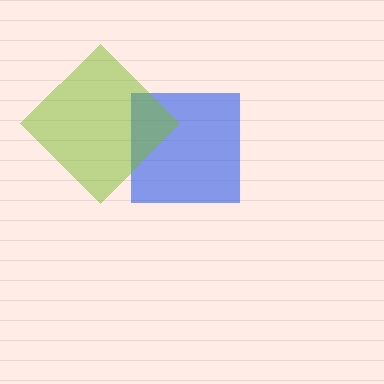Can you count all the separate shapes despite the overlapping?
Yes, there are 2 separate shapes.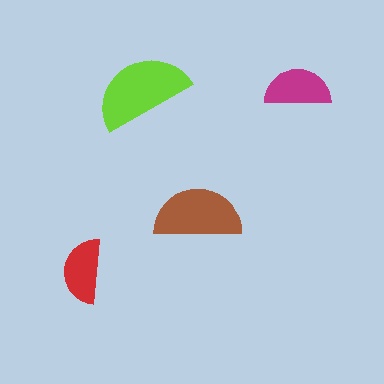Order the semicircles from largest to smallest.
the lime one, the brown one, the magenta one, the red one.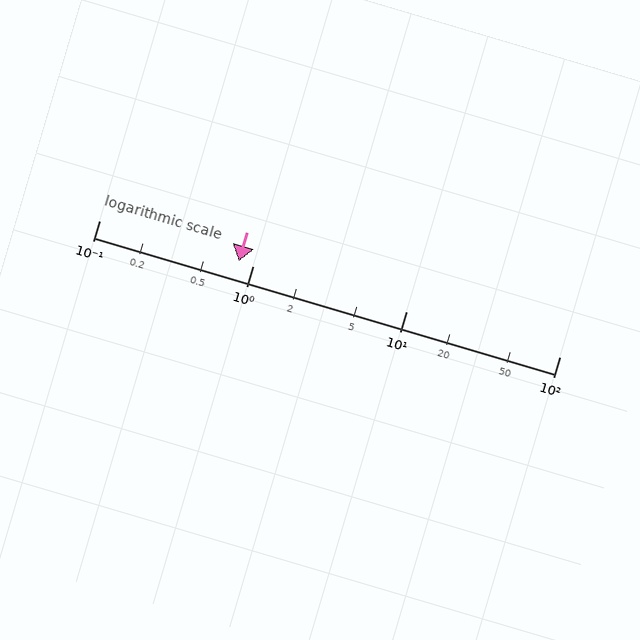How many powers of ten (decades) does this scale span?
The scale spans 3 decades, from 0.1 to 100.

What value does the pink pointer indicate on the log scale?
The pointer indicates approximately 0.81.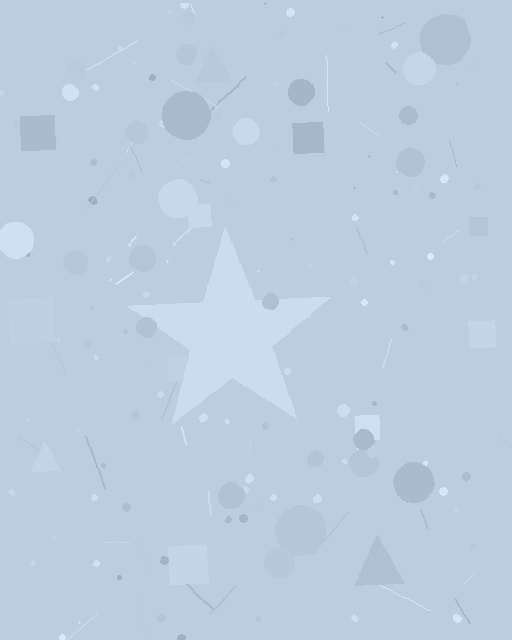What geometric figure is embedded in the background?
A star is embedded in the background.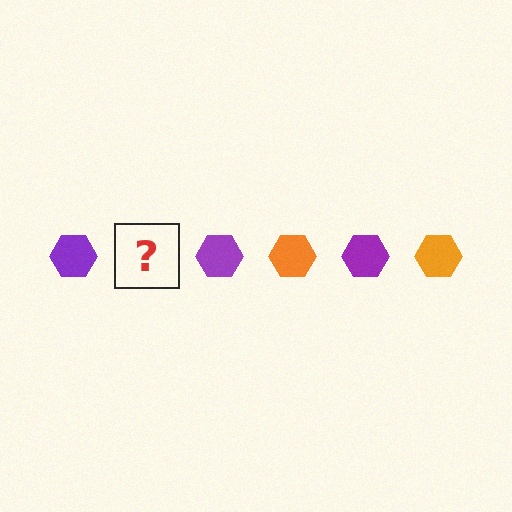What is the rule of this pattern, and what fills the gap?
The rule is that the pattern cycles through purple, orange hexagons. The gap should be filled with an orange hexagon.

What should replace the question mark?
The question mark should be replaced with an orange hexagon.